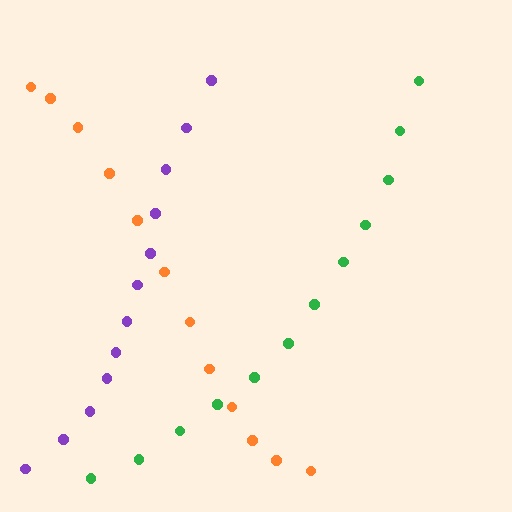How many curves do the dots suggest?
There are 3 distinct paths.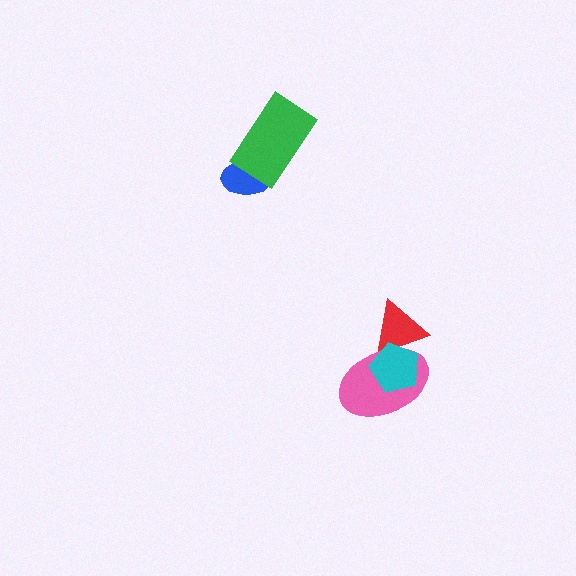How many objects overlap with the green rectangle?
1 object overlaps with the green rectangle.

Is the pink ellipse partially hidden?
Yes, it is partially covered by another shape.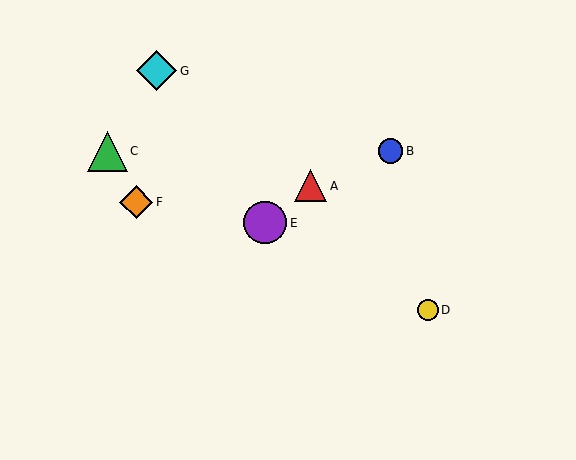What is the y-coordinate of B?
Object B is at y≈151.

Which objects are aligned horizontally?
Objects B, C are aligned horizontally.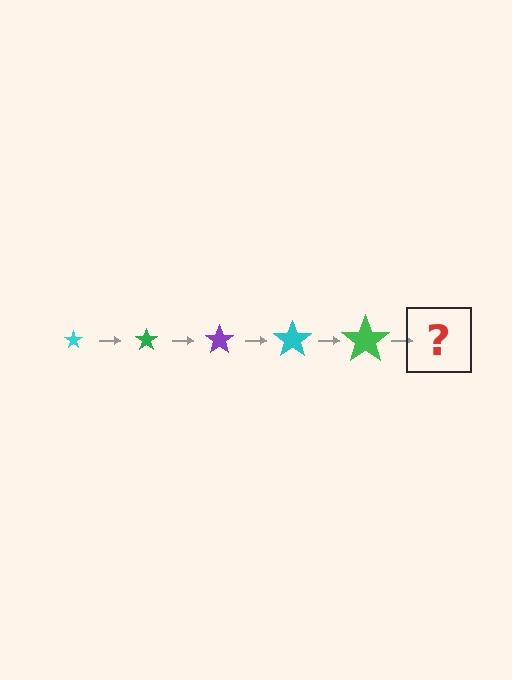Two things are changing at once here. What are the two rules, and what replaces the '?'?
The two rules are that the star grows larger each step and the color cycles through cyan, green, and purple. The '?' should be a purple star, larger than the previous one.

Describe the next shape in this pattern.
It should be a purple star, larger than the previous one.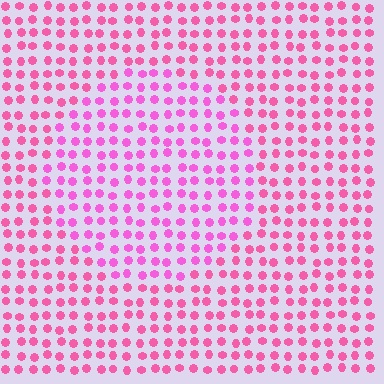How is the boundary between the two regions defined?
The boundary is defined purely by a slight shift in hue (about 20 degrees). Spacing, size, and orientation are identical on both sides.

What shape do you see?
I see a circle.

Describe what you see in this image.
The image is filled with small pink elements in a uniform arrangement. A circle-shaped region is visible where the elements are tinted to a slightly different hue, forming a subtle color boundary.